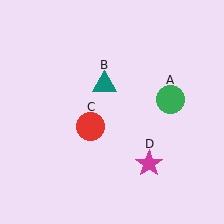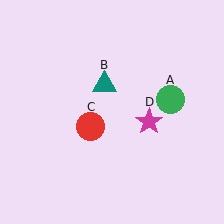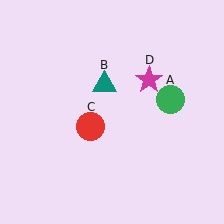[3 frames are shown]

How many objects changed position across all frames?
1 object changed position: magenta star (object D).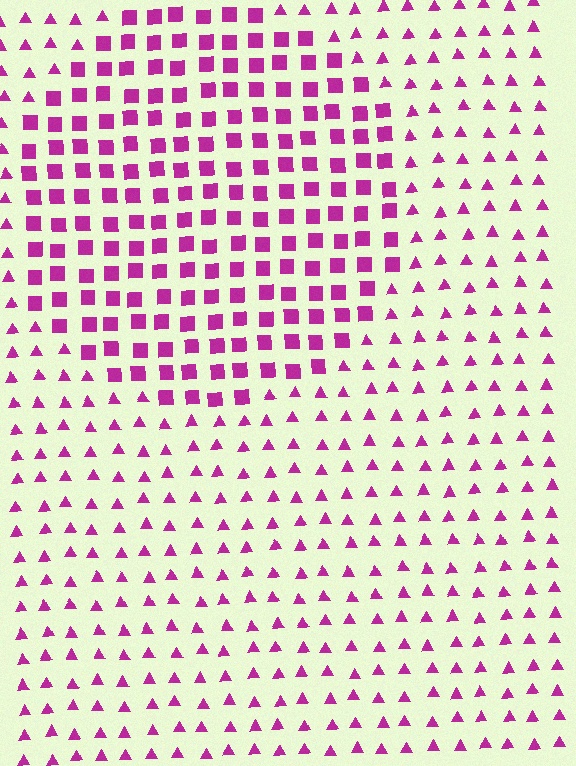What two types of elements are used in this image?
The image uses squares inside the circle region and triangles outside it.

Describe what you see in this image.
The image is filled with small magenta elements arranged in a uniform grid. A circle-shaped region contains squares, while the surrounding area contains triangles. The boundary is defined purely by the change in element shape.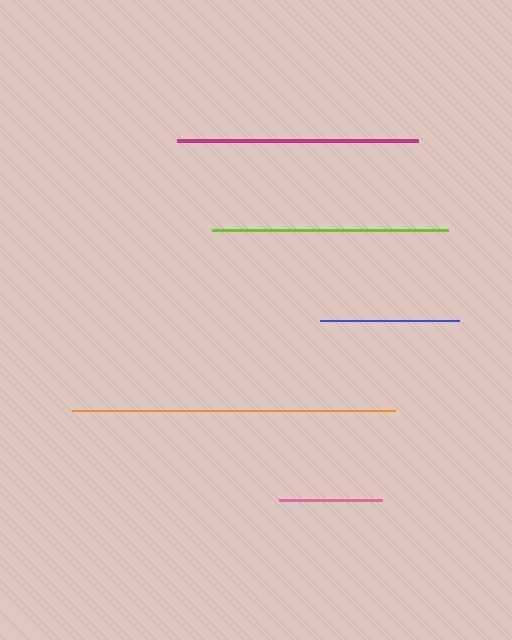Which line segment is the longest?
The orange line is the longest at approximately 322 pixels.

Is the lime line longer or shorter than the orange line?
The orange line is longer than the lime line.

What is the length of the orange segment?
The orange segment is approximately 322 pixels long.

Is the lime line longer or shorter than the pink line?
The lime line is longer than the pink line.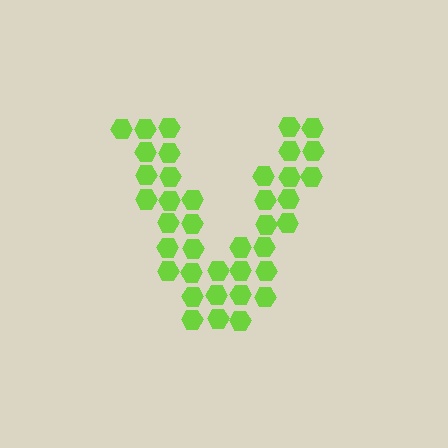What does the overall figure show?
The overall figure shows the letter V.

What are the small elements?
The small elements are hexagons.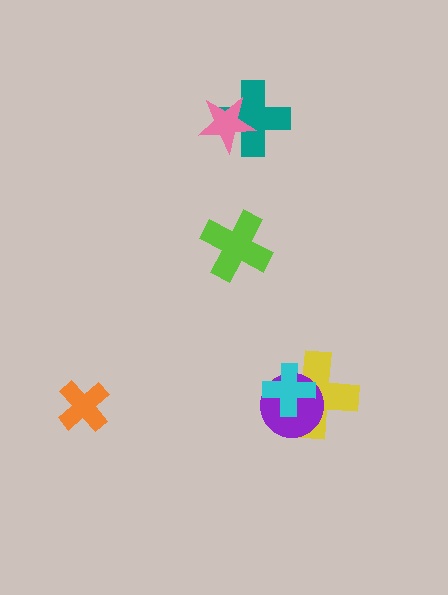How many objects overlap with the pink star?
1 object overlaps with the pink star.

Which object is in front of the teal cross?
The pink star is in front of the teal cross.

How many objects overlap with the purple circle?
2 objects overlap with the purple circle.